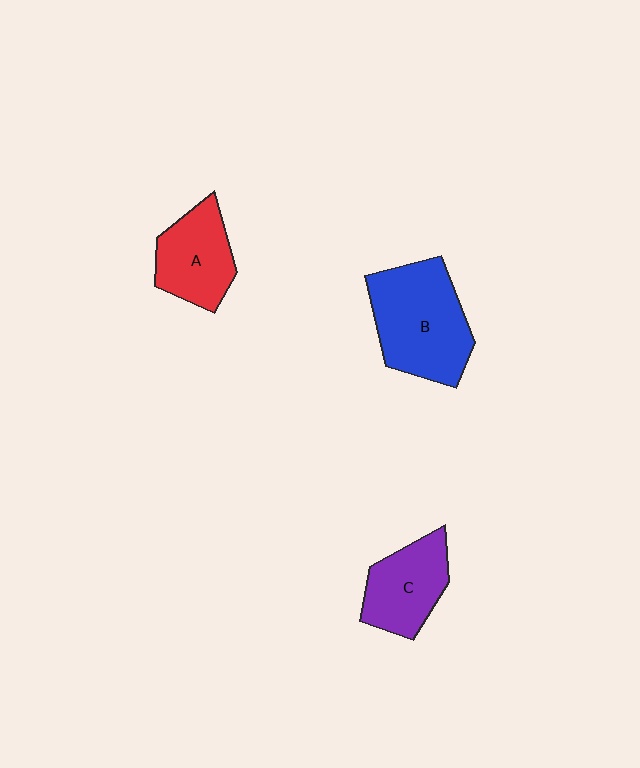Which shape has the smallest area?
Shape A (red).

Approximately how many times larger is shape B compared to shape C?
Approximately 1.5 times.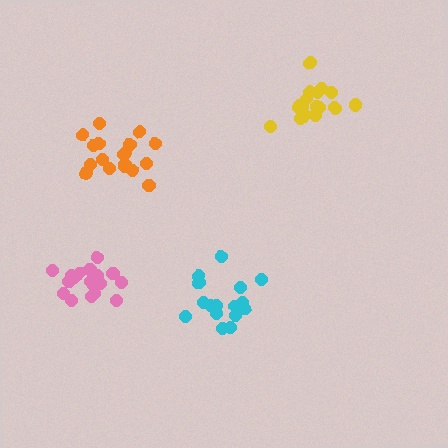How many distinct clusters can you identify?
There are 4 distinct clusters.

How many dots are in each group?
Group 1: 18 dots, Group 2: 18 dots, Group 3: 16 dots, Group 4: 18 dots (70 total).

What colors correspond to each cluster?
The clusters are colored: pink, yellow, cyan, orange.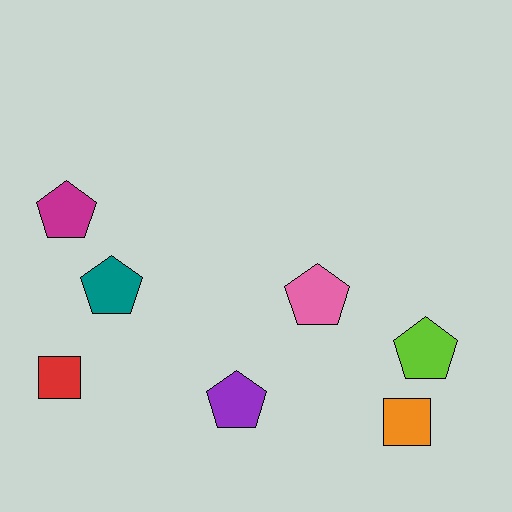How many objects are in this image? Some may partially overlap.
There are 7 objects.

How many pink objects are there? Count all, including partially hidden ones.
There is 1 pink object.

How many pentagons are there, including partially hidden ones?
There are 5 pentagons.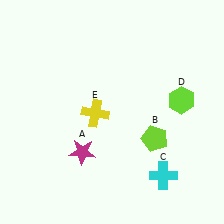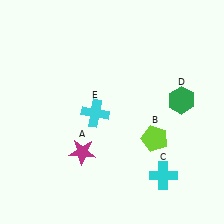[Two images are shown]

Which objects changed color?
D changed from lime to green. E changed from yellow to cyan.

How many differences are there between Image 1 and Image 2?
There are 2 differences between the two images.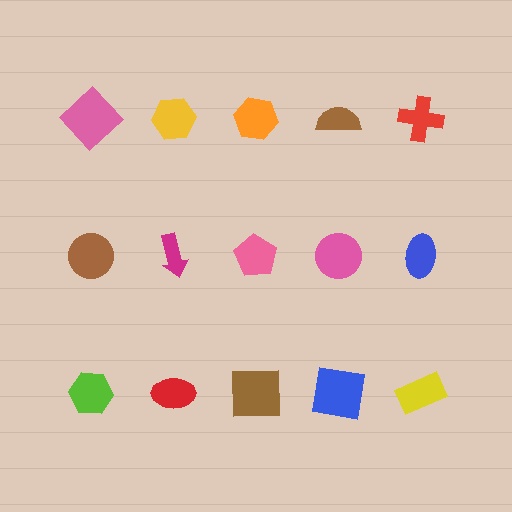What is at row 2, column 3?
A pink pentagon.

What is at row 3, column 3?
A brown square.